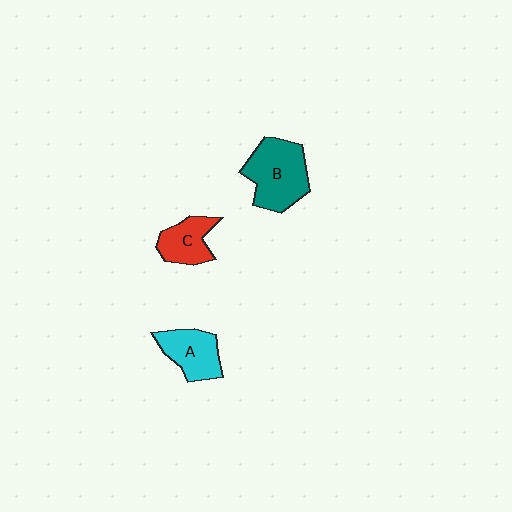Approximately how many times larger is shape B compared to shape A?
Approximately 1.5 times.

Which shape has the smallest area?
Shape C (red).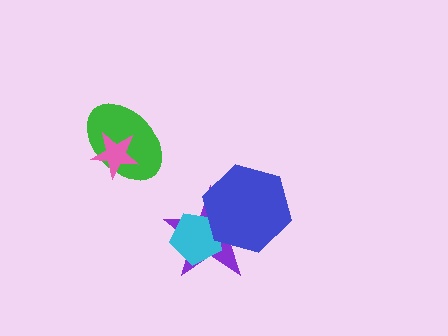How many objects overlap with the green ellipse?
1 object overlaps with the green ellipse.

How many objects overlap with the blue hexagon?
2 objects overlap with the blue hexagon.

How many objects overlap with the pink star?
1 object overlaps with the pink star.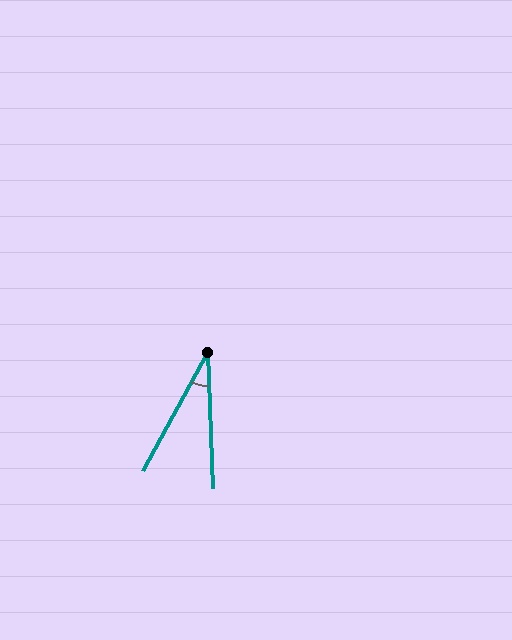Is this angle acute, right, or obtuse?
It is acute.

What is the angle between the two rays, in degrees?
Approximately 31 degrees.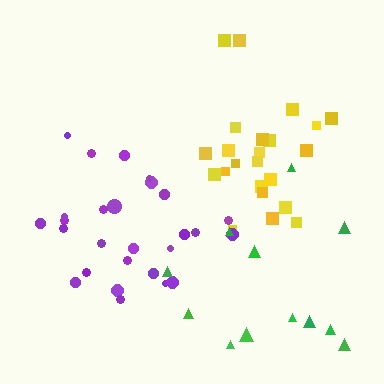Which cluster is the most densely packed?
Yellow.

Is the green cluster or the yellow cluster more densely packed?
Yellow.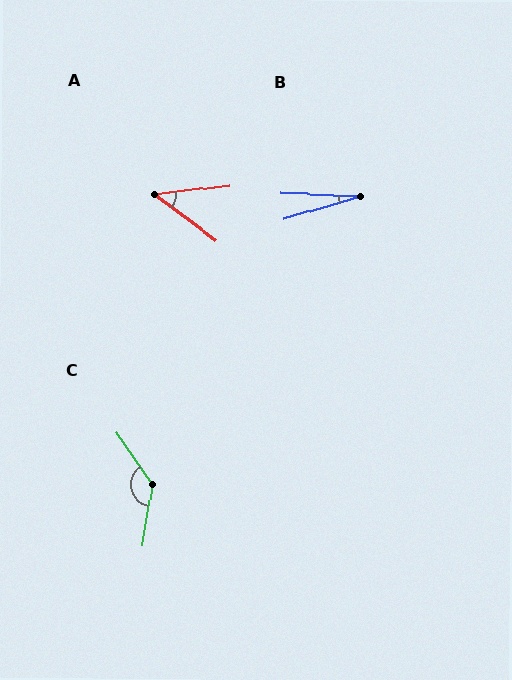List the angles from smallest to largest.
B (19°), A (44°), C (137°).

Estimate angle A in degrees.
Approximately 44 degrees.